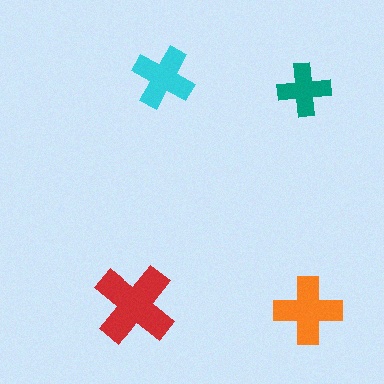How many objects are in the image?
There are 4 objects in the image.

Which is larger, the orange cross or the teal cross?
The orange one.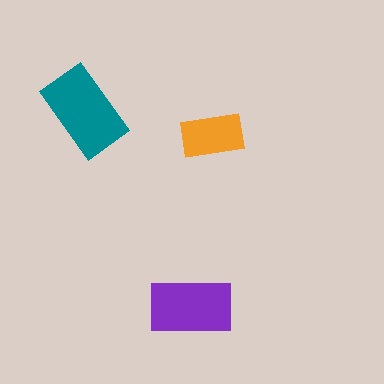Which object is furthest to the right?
The orange rectangle is rightmost.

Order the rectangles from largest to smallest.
the teal one, the purple one, the orange one.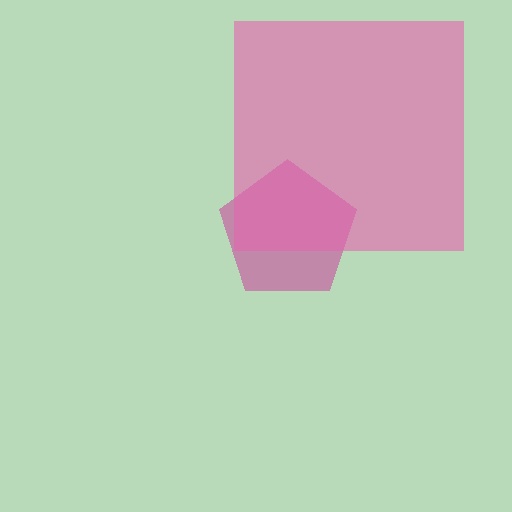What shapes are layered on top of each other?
The layered shapes are: a magenta pentagon, a pink square.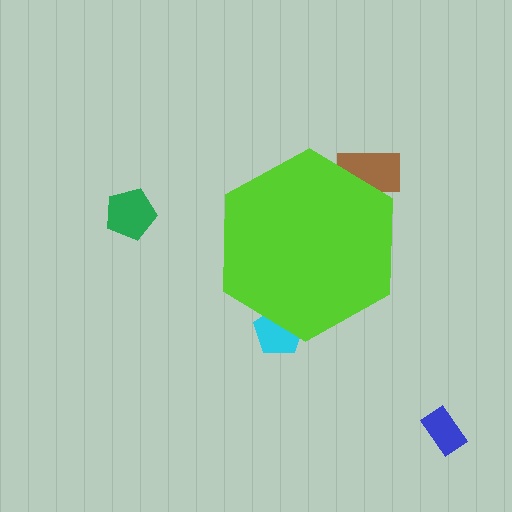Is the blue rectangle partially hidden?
No, the blue rectangle is fully visible.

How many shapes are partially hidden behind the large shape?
2 shapes are partially hidden.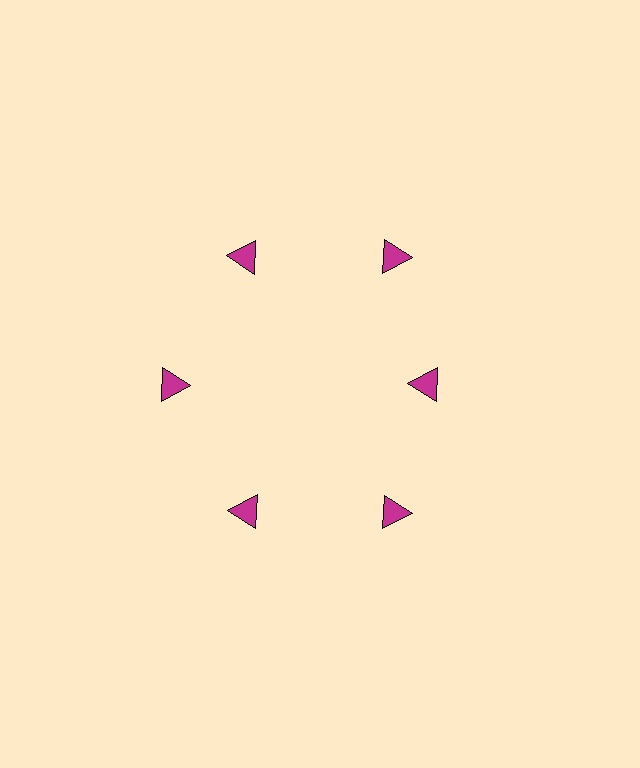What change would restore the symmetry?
The symmetry would be restored by moving it outward, back onto the ring so that all 6 triangles sit at equal angles and equal distance from the center.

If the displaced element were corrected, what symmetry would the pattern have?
It would have 6-fold rotational symmetry — the pattern would map onto itself every 60 degrees.